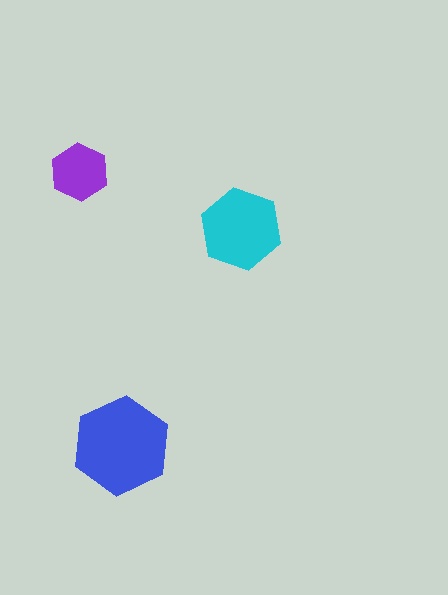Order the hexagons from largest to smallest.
the blue one, the cyan one, the purple one.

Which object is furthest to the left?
The purple hexagon is leftmost.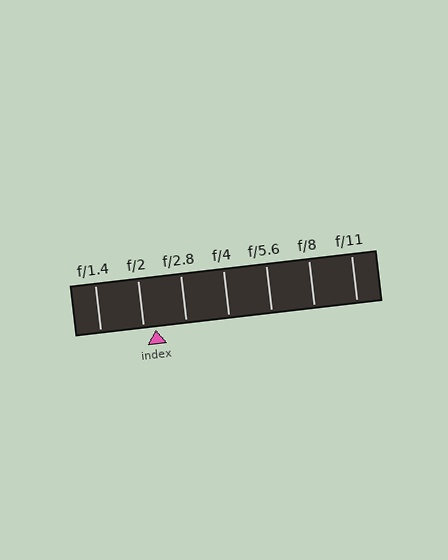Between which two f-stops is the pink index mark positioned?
The index mark is between f/2 and f/2.8.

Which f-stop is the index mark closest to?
The index mark is closest to f/2.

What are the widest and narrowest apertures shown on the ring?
The widest aperture shown is f/1.4 and the narrowest is f/11.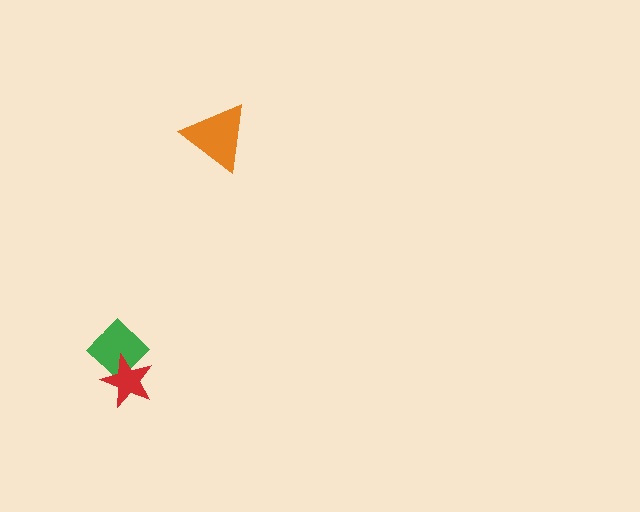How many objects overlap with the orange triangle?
0 objects overlap with the orange triangle.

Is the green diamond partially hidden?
Yes, it is partially covered by another shape.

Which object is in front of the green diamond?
The red star is in front of the green diamond.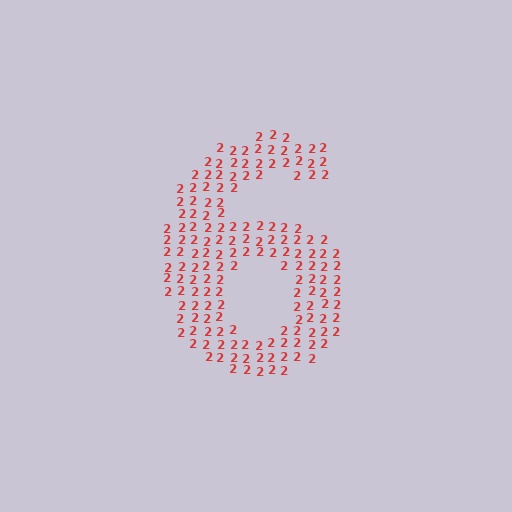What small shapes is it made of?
It is made of small digit 2's.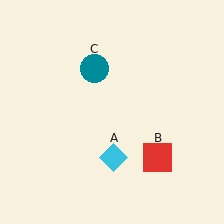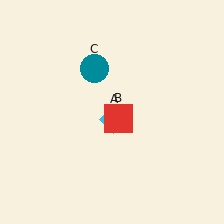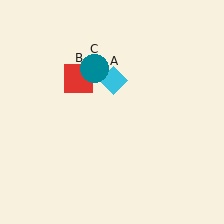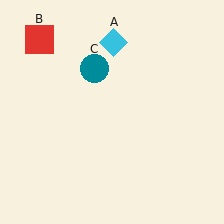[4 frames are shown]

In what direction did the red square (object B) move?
The red square (object B) moved up and to the left.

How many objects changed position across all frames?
2 objects changed position: cyan diamond (object A), red square (object B).